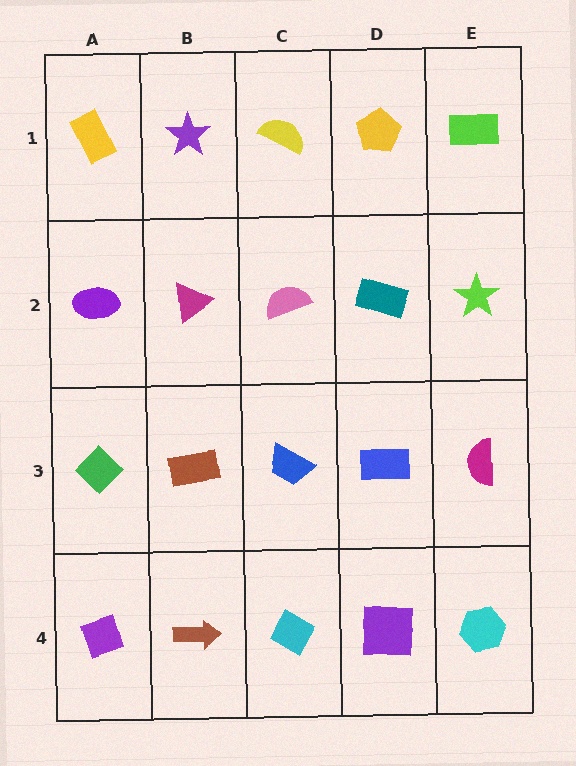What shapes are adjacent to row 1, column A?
A purple ellipse (row 2, column A), a purple star (row 1, column B).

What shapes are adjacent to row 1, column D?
A teal rectangle (row 2, column D), a yellow semicircle (row 1, column C), a lime rectangle (row 1, column E).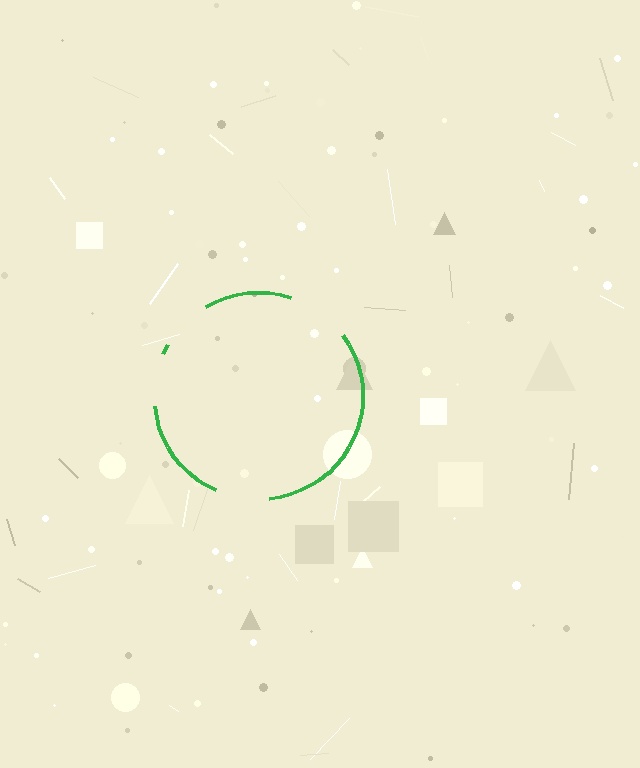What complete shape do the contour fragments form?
The contour fragments form a circle.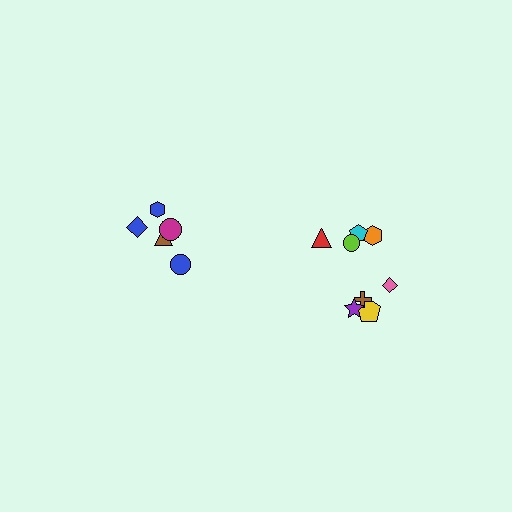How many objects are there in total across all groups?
There are 13 objects.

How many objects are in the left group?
There are 5 objects.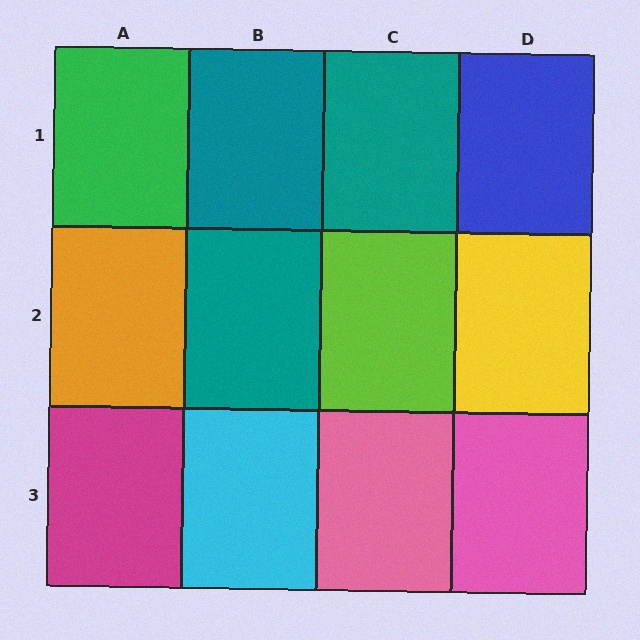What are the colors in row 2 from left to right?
Orange, teal, lime, yellow.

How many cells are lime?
1 cell is lime.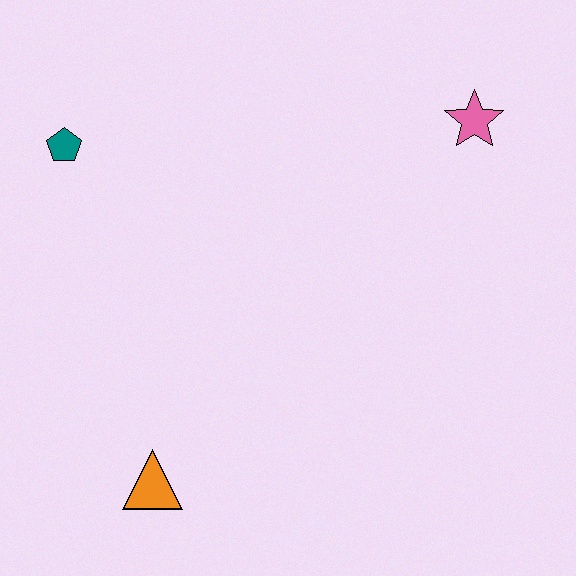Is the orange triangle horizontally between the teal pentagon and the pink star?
Yes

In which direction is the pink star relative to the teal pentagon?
The pink star is to the right of the teal pentagon.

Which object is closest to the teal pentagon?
The orange triangle is closest to the teal pentagon.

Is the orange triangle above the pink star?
No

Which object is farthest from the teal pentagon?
The pink star is farthest from the teal pentagon.